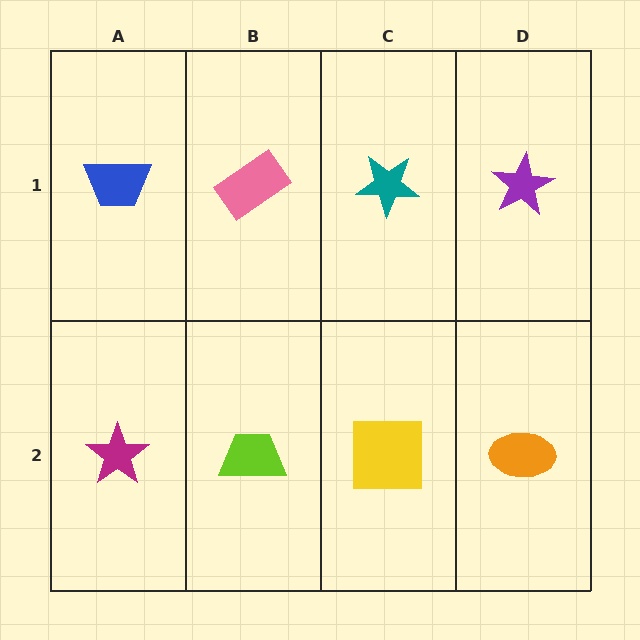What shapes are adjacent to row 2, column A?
A blue trapezoid (row 1, column A), a lime trapezoid (row 2, column B).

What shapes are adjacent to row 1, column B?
A lime trapezoid (row 2, column B), a blue trapezoid (row 1, column A), a teal star (row 1, column C).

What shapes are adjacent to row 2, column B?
A pink rectangle (row 1, column B), a magenta star (row 2, column A), a yellow square (row 2, column C).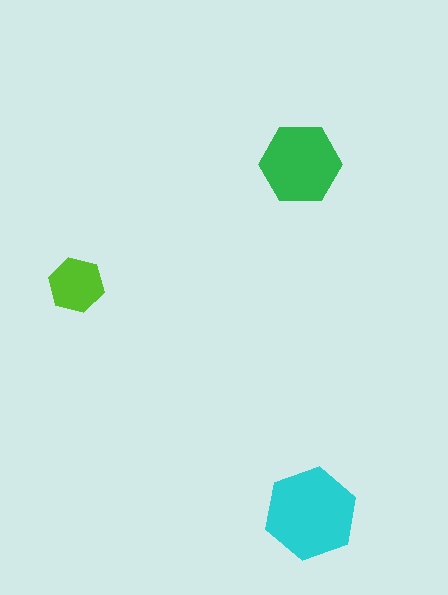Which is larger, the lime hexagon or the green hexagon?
The green one.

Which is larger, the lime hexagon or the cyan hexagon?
The cyan one.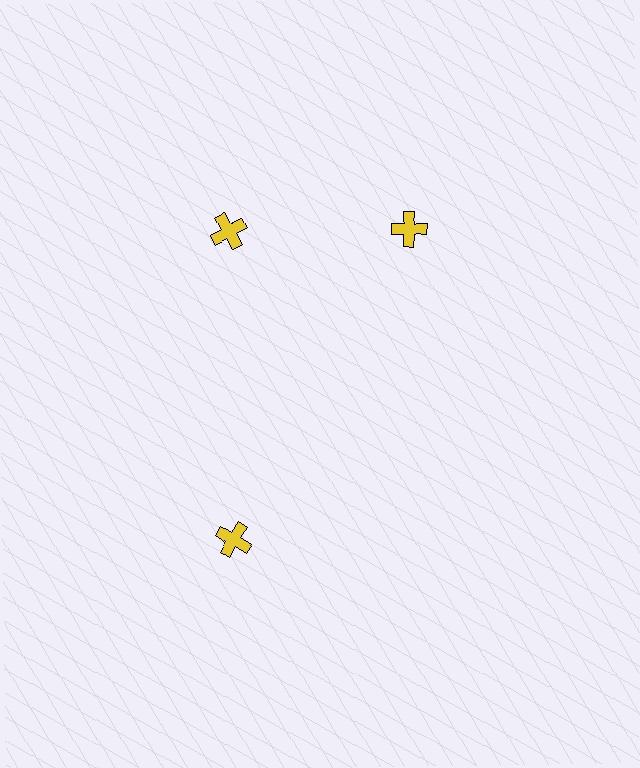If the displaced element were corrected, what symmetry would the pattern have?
It would have 3-fold rotational symmetry — the pattern would map onto itself every 120 degrees.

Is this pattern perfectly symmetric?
No. The 3 yellow crosses are arranged in a ring, but one element near the 3 o'clock position is rotated out of alignment along the ring, breaking the 3-fold rotational symmetry.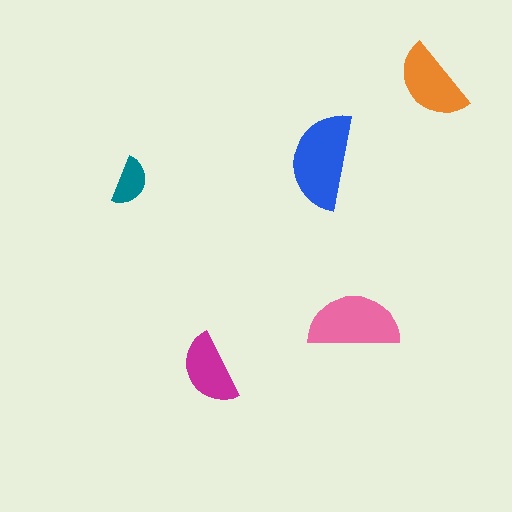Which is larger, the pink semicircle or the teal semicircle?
The pink one.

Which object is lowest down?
The magenta semicircle is bottommost.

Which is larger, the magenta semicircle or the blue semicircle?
The blue one.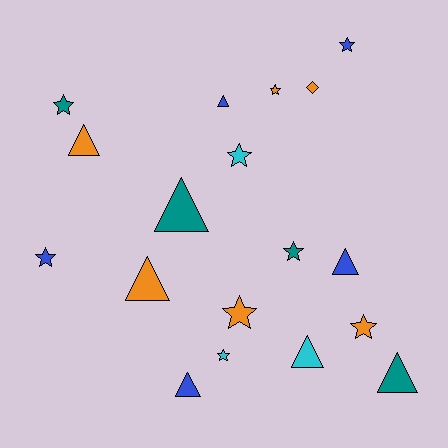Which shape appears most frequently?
Star, with 9 objects.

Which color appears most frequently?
Orange, with 6 objects.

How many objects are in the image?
There are 18 objects.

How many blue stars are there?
There are 2 blue stars.